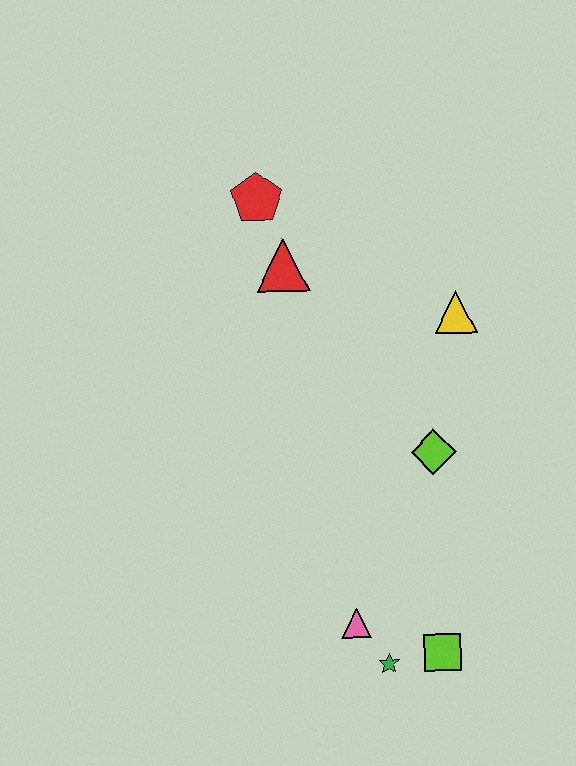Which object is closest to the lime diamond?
The yellow triangle is closest to the lime diamond.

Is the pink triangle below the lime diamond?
Yes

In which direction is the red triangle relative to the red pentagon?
The red triangle is below the red pentagon.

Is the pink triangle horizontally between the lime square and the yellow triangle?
No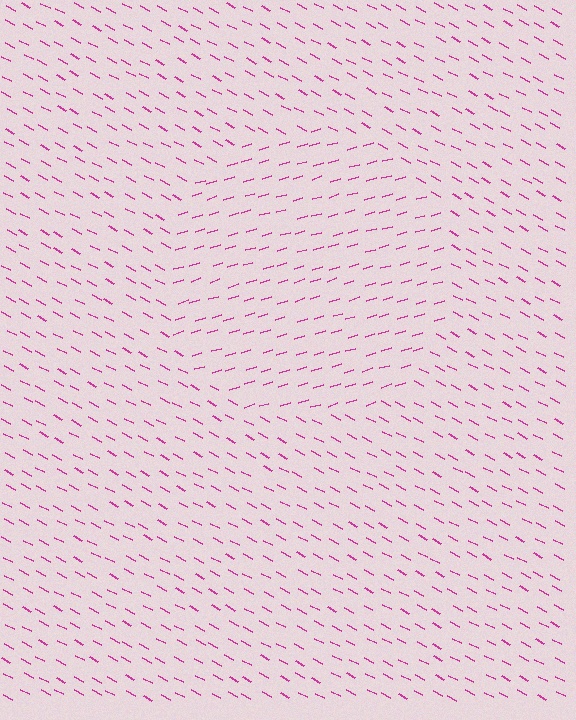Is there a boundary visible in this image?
Yes, there is a texture boundary formed by a change in line orientation.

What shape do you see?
I see a circle.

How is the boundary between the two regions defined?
The boundary is defined purely by a change in line orientation (approximately 45 degrees difference). All lines are the same color and thickness.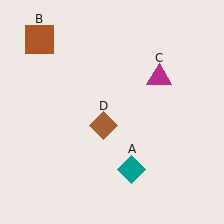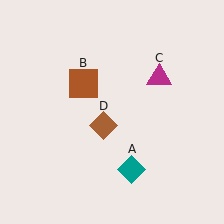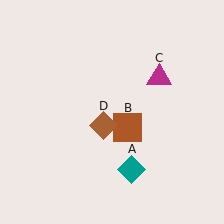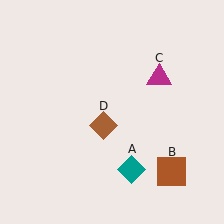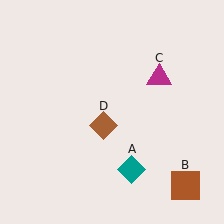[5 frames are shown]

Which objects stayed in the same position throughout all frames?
Teal diamond (object A) and magenta triangle (object C) and brown diamond (object D) remained stationary.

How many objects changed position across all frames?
1 object changed position: brown square (object B).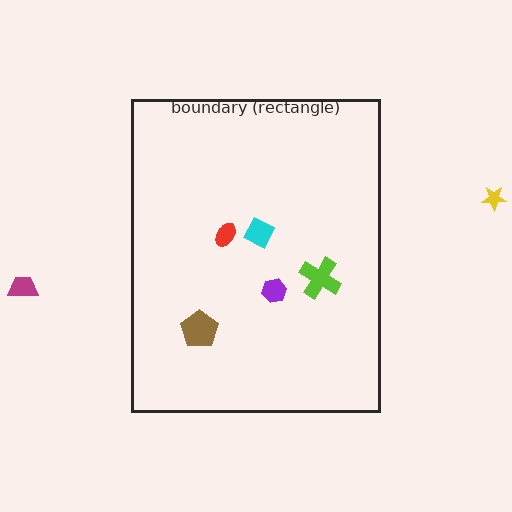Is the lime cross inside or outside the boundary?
Inside.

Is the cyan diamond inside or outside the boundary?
Inside.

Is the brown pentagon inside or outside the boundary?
Inside.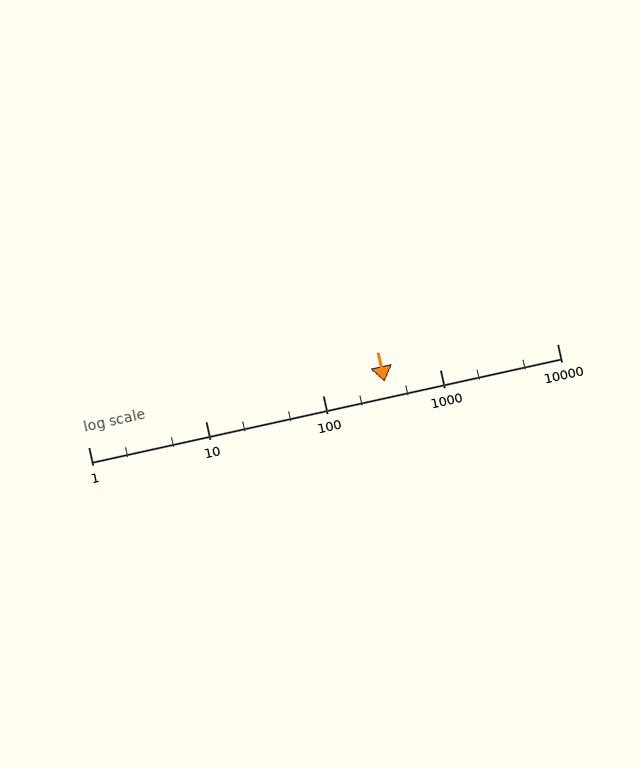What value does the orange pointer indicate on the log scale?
The pointer indicates approximately 340.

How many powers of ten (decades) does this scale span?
The scale spans 4 decades, from 1 to 10000.